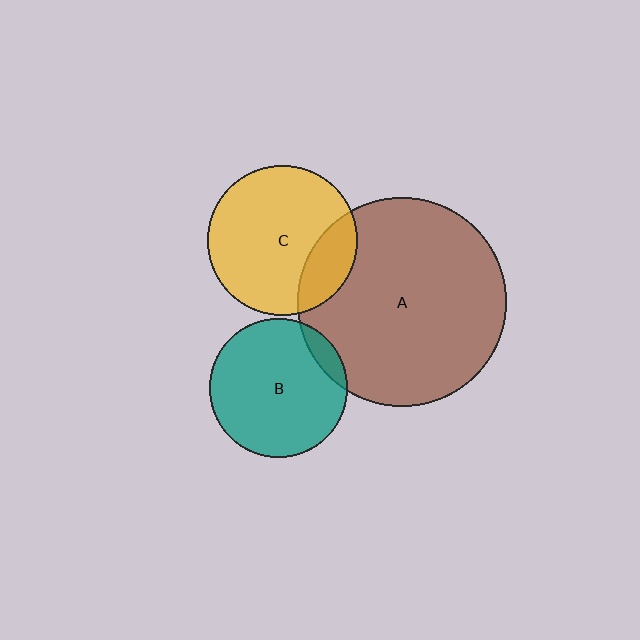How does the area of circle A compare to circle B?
Approximately 2.3 times.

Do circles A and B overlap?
Yes.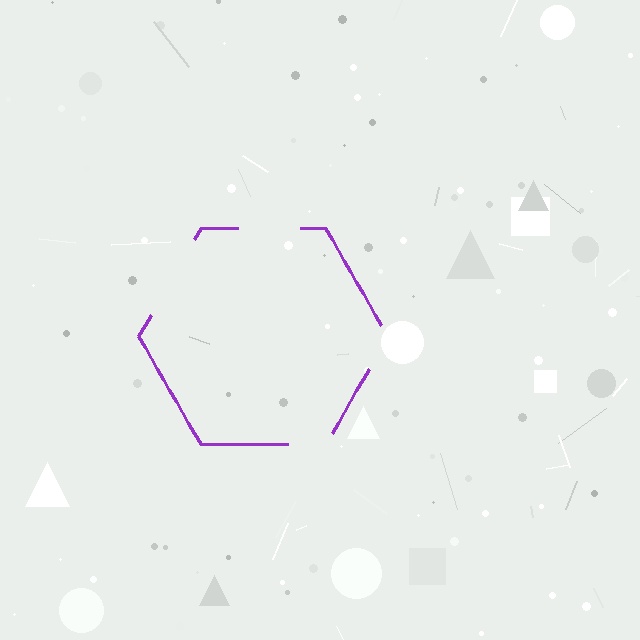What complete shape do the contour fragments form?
The contour fragments form a hexagon.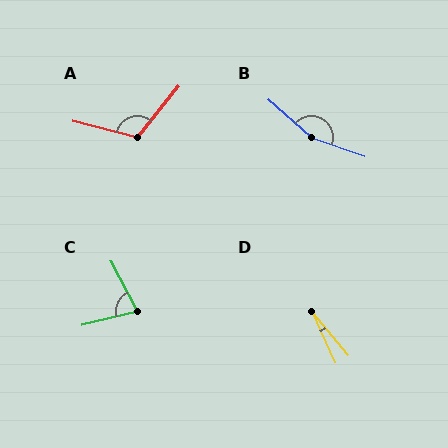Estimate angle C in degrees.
Approximately 76 degrees.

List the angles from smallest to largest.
D (16°), C (76°), A (115°), B (158°).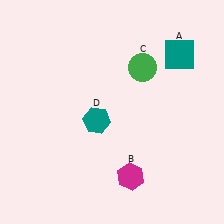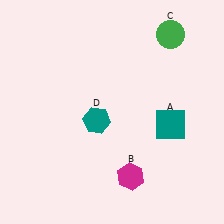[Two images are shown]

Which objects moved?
The objects that moved are: the teal square (A), the green circle (C).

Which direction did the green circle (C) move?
The green circle (C) moved up.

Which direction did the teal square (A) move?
The teal square (A) moved down.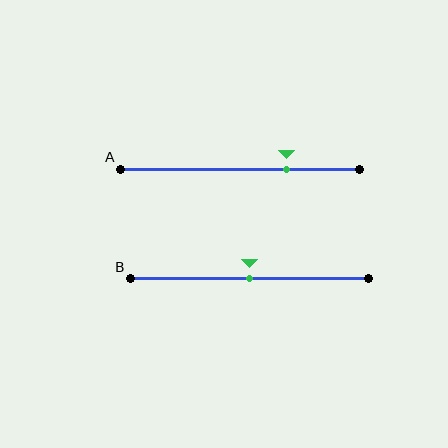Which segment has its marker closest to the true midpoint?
Segment B has its marker closest to the true midpoint.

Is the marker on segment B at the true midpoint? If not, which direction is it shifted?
Yes, the marker on segment B is at the true midpoint.